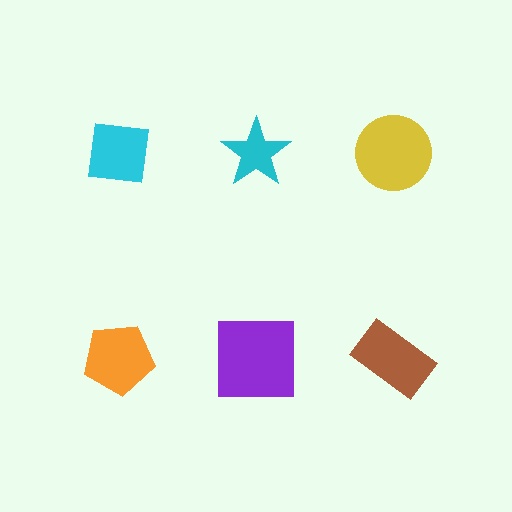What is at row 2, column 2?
A purple square.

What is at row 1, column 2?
A cyan star.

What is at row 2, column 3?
A brown rectangle.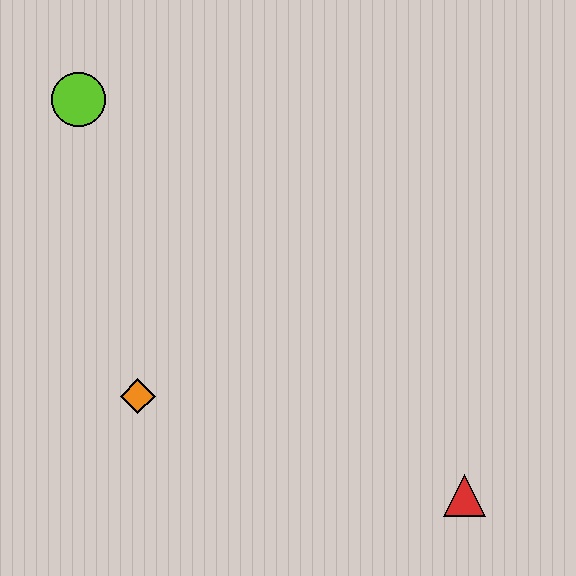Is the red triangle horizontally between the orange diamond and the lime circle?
No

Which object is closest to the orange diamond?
The lime circle is closest to the orange diamond.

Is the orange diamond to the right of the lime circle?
Yes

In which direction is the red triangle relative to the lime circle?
The red triangle is below the lime circle.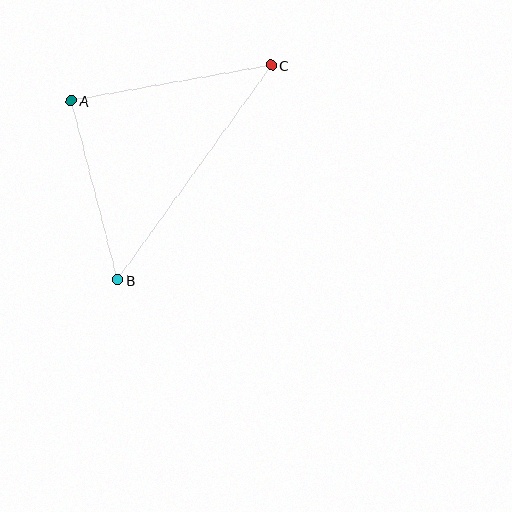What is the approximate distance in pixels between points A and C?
The distance between A and C is approximately 203 pixels.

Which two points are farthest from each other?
Points B and C are farthest from each other.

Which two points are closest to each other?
Points A and B are closest to each other.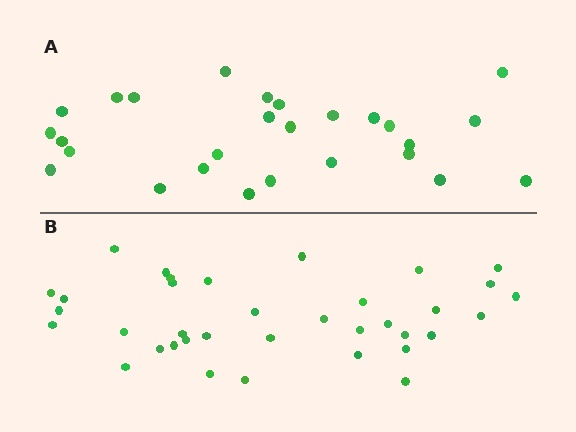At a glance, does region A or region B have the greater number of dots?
Region B (the bottom region) has more dots.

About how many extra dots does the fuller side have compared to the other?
Region B has roughly 8 or so more dots than region A.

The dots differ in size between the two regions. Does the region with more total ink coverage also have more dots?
No. Region A has more total ink coverage because its dots are larger, but region B actually contains more individual dots. Total area can be misleading — the number of items is what matters here.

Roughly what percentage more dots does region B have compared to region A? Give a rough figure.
About 35% more.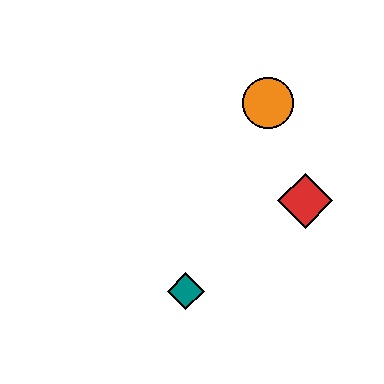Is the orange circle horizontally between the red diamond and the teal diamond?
Yes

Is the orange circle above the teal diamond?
Yes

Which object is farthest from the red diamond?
The teal diamond is farthest from the red diamond.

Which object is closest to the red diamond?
The orange circle is closest to the red diamond.